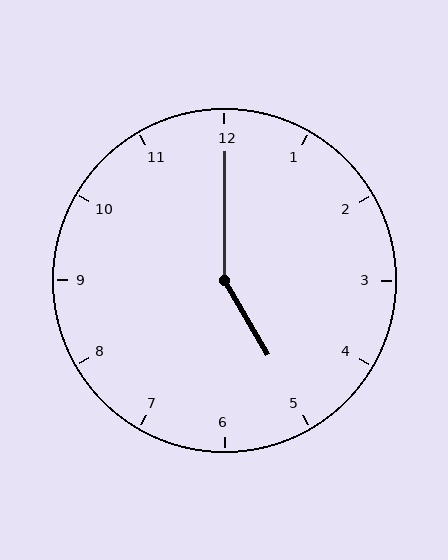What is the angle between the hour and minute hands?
Approximately 150 degrees.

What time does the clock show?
5:00.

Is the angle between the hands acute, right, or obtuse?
It is obtuse.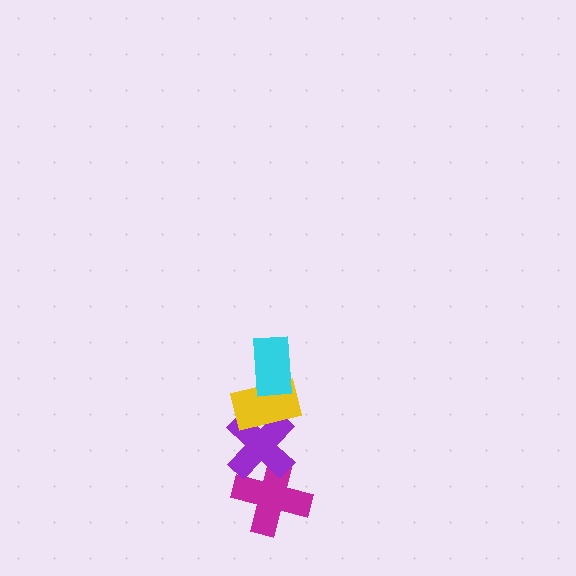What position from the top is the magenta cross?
The magenta cross is 4th from the top.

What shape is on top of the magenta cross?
The purple cross is on top of the magenta cross.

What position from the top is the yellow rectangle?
The yellow rectangle is 2nd from the top.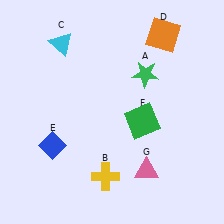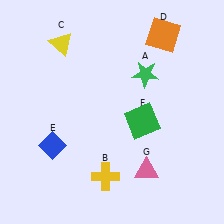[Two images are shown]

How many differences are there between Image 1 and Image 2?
There is 1 difference between the two images.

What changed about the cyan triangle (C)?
In Image 1, C is cyan. In Image 2, it changed to yellow.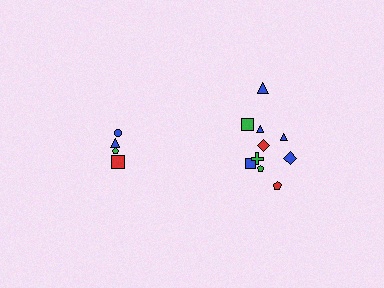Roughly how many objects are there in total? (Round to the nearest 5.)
Roughly 15 objects in total.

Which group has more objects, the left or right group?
The right group.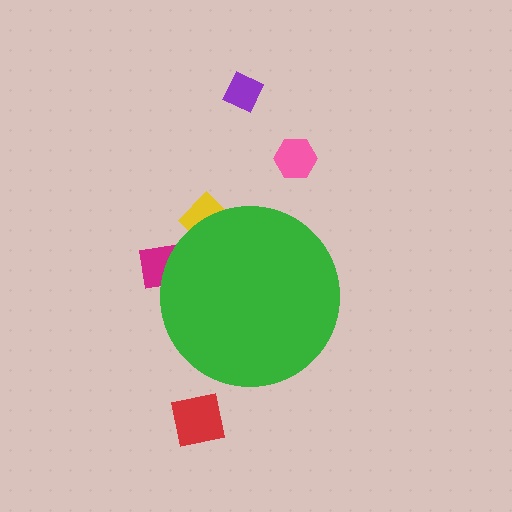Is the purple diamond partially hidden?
No, the purple diamond is fully visible.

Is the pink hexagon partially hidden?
No, the pink hexagon is fully visible.